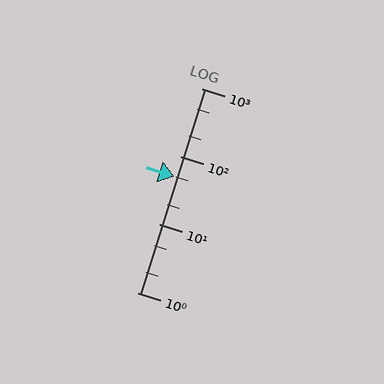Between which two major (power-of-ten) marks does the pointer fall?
The pointer is between 10 and 100.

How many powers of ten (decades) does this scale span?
The scale spans 3 decades, from 1 to 1000.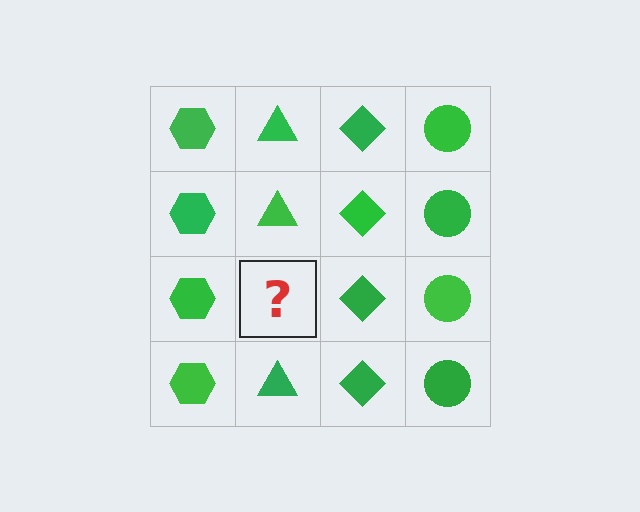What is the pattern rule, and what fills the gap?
The rule is that each column has a consistent shape. The gap should be filled with a green triangle.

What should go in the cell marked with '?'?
The missing cell should contain a green triangle.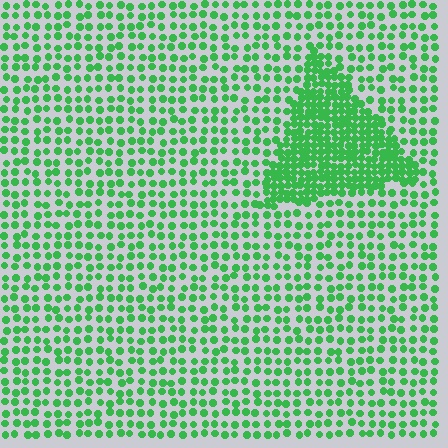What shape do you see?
I see a triangle.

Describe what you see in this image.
The image contains small green elements arranged at two different densities. A triangle-shaped region is visible where the elements are more densely packed than the surrounding area.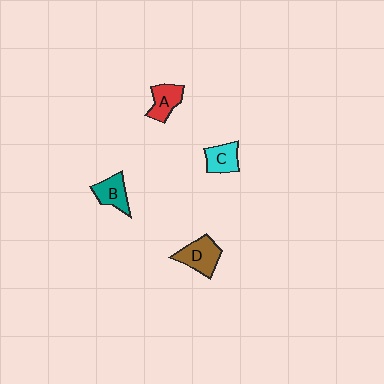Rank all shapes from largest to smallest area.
From largest to smallest: D (brown), B (teal), A (red), C (cyan).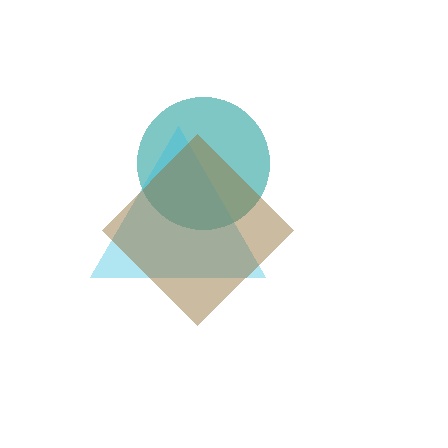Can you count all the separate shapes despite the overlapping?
Yes, there are 3 separate shapes.